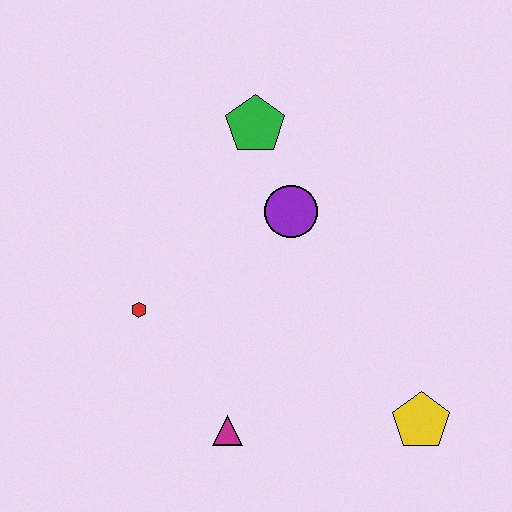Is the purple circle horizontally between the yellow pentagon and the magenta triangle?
Yes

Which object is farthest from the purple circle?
The yellow pentagon is farthest from the purple circle.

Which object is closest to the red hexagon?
The magenta triangle is closest to the red hexagon.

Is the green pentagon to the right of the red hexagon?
Yes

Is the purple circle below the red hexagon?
No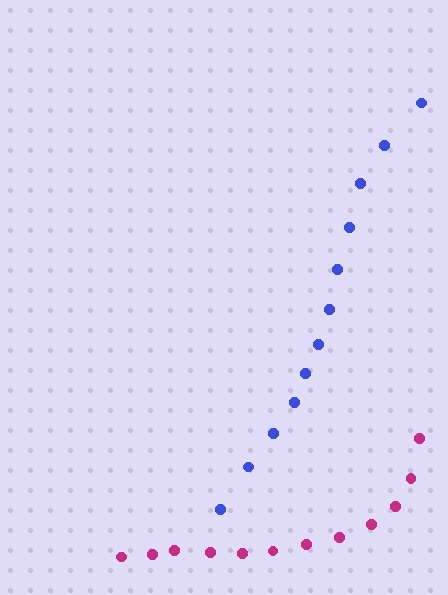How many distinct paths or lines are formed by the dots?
There are 2 distinct paths.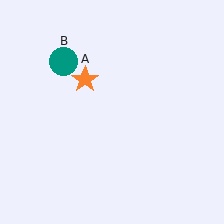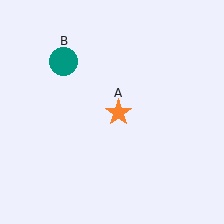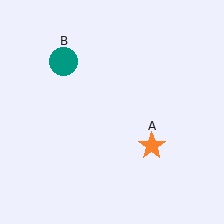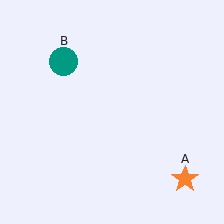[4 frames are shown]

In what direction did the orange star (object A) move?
The orange star (object A) moved down and to the right.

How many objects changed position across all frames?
1 object changed position: orange star (object A).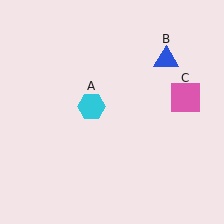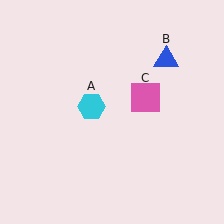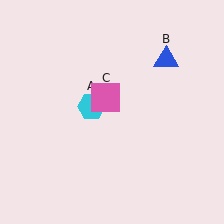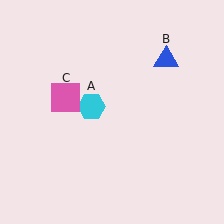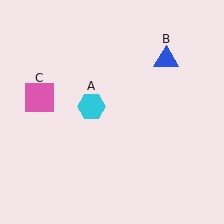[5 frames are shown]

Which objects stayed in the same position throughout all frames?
Cyan hexagon (object A) and blue triangle (object B) remained stationary.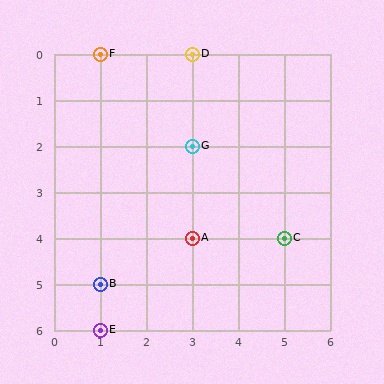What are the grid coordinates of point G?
Point G is at grid coordinates (3, 2).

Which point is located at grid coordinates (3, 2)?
Point G is at (3, 2).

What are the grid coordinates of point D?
Point D is at grid coordinates (3, 0).